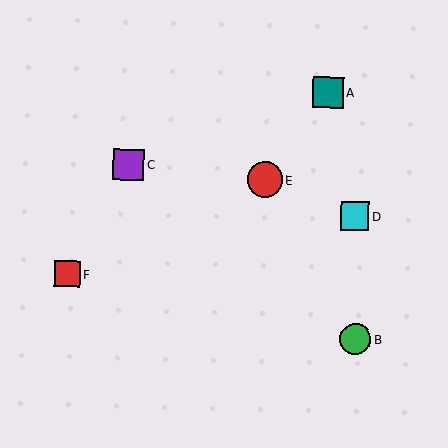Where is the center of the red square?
The center of the red square is at (67, 274).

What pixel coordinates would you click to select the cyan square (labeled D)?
Click at (355, 216) to select the cyan square D.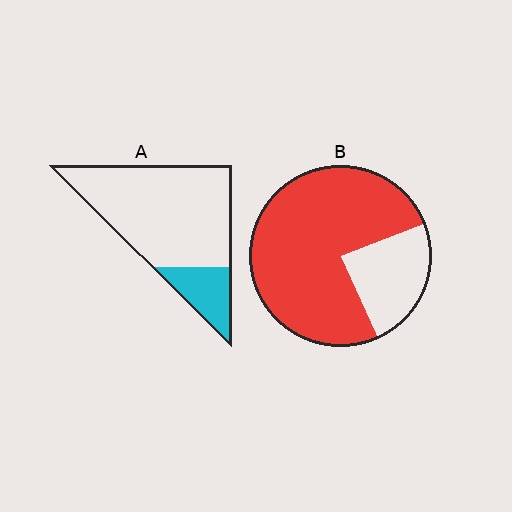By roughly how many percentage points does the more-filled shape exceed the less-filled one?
By roughly 55 percentage points (B over A).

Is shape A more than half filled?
No.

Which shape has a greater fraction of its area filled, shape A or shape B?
Shape B.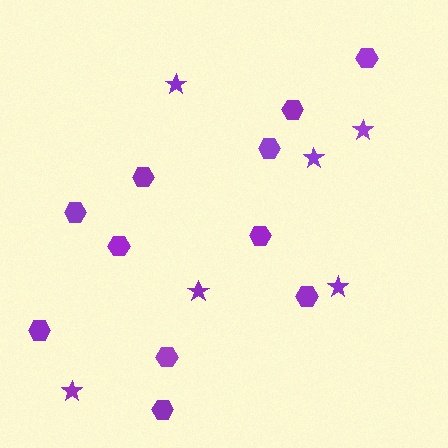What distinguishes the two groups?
There are 2 groups: one group of stars (6) and one group of hexagons (11).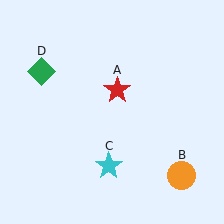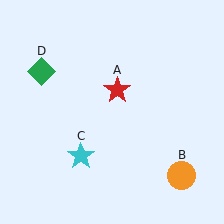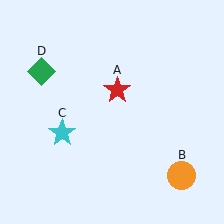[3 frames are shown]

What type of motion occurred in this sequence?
The cyan star (object C) rotated clockwise around the center of the scene.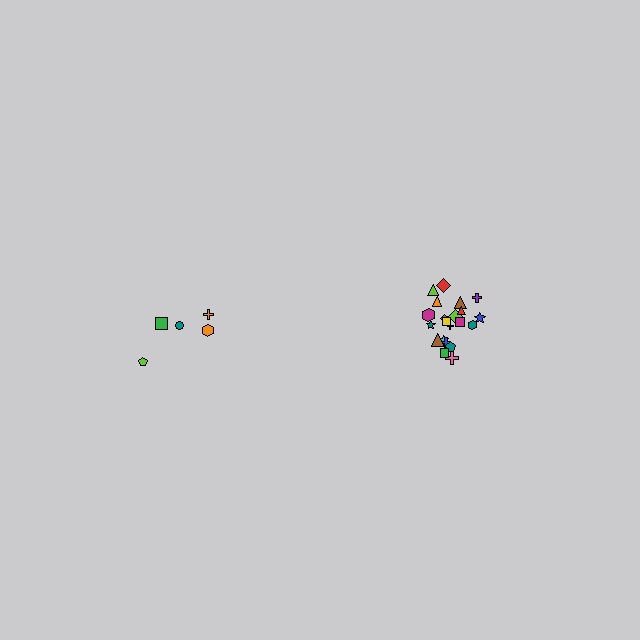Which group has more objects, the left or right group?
The right group.